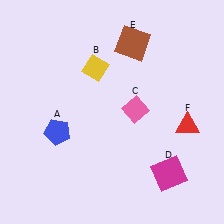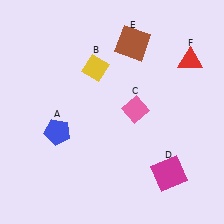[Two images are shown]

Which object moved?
The red triangle (F) moved up.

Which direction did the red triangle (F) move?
The red triangle (F) moved up.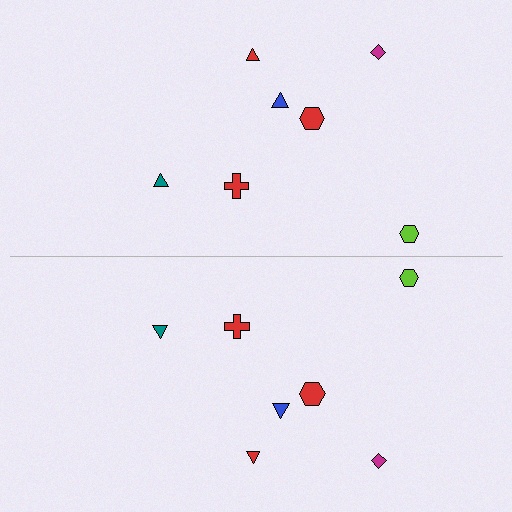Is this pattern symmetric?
Yes, this pattern has bilateral (reflection) symmetry.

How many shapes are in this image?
There are 14 shapes in this image.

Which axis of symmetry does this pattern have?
The pattern has a horizontal axis of symmetry running through the center of the image.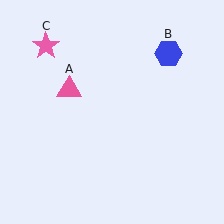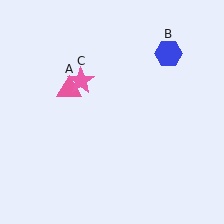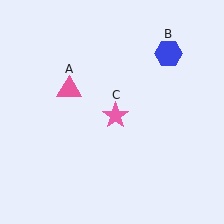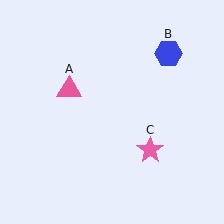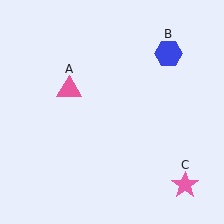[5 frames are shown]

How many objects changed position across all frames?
1 object changed position: pink star (object C).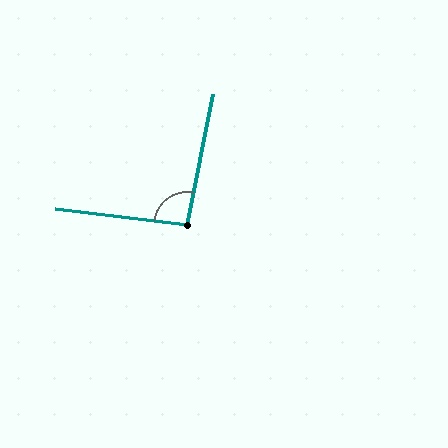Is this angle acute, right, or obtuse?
It is approximately a right angle.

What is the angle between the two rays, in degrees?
Approximately 94 degrees.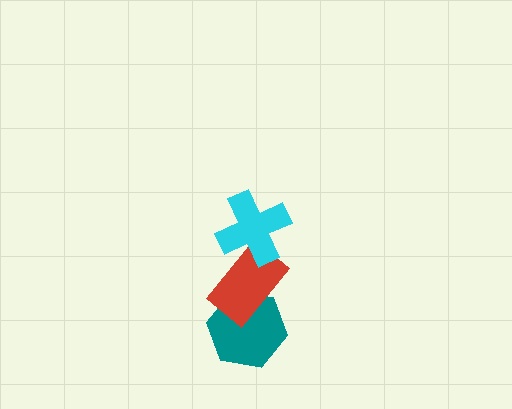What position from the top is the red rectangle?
The red rectangle is 2nd from the top.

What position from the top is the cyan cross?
The cyan cross is 1st from the top.